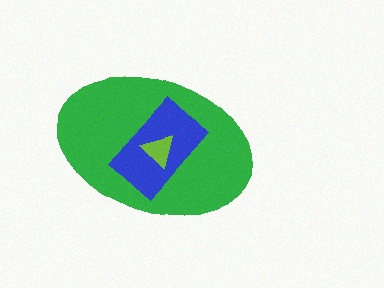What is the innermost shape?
The lime triangle.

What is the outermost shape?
The green ellipse.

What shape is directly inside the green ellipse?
The blue rectangle.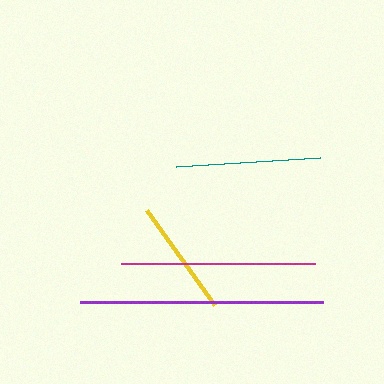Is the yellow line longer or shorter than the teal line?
The teal line is longer than the yellow line.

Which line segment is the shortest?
The yellow line is the shortest at approximately 116 pixels.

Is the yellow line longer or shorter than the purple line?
The purple line is longer than the yellow line.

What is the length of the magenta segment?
The magenta segment is approximately 194 pixels long.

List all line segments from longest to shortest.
From longest to shortest: purple, magenta, teal, yellow.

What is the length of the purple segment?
The purple segment is approximately 243 pixels long.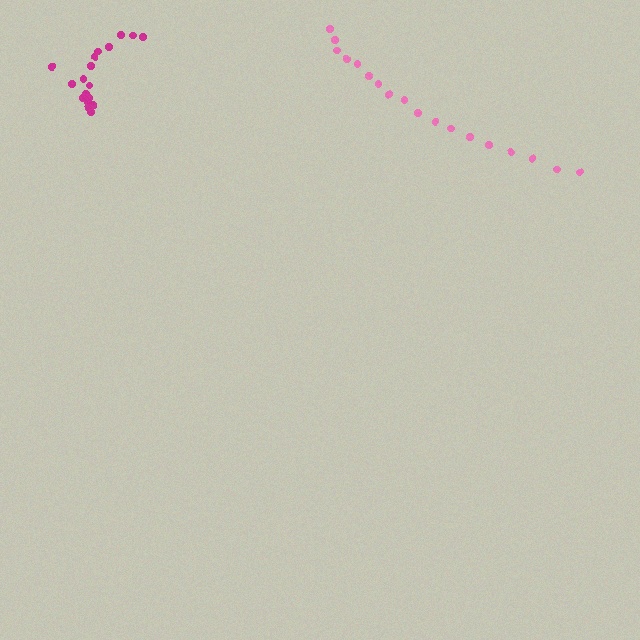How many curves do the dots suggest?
There are 2 distinct paths.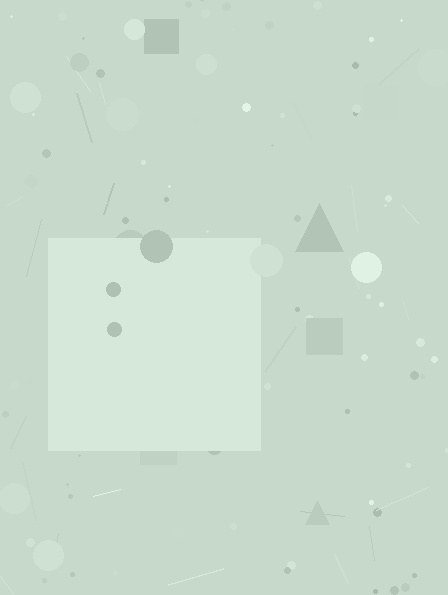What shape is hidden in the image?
A square is hidden in the image.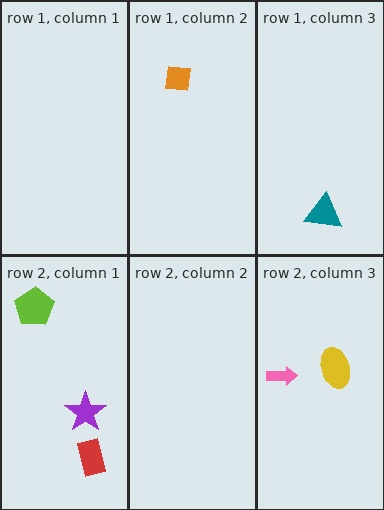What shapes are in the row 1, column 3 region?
The teal triangle.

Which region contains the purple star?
The row 2, column 1 region.